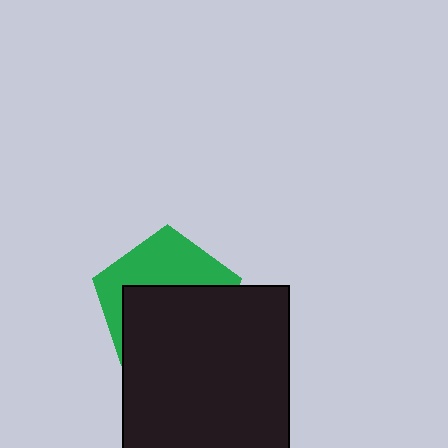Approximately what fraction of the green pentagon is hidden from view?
Roughly 58% of the green pentagon is hidden behind the black square.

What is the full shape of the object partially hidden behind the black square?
The partially hidden object is a green pentagon.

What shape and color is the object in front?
The object in front is a black square.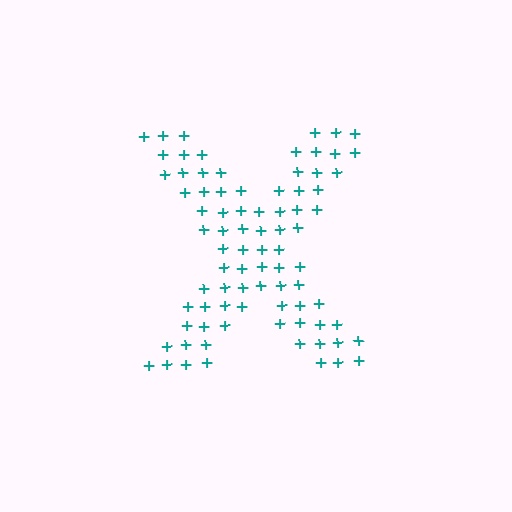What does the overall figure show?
The overall figure shows the letter X.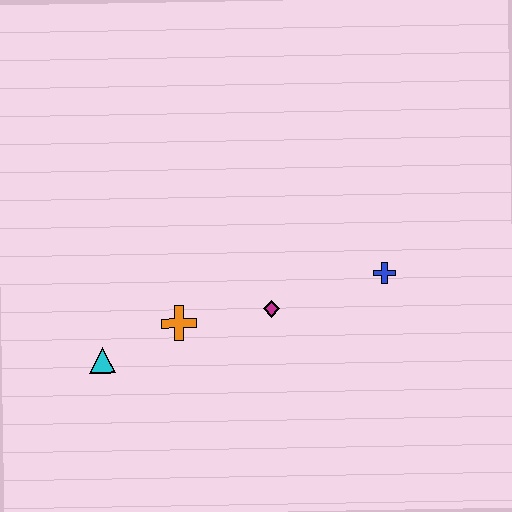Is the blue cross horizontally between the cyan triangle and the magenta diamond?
No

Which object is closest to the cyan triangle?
The orange cross is closest to the cyan triangle.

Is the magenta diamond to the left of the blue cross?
Yes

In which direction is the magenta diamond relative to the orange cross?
The magenta diamond is to the right of the orange cross.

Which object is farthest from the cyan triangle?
The blue cross is farthest from the cyan triangle.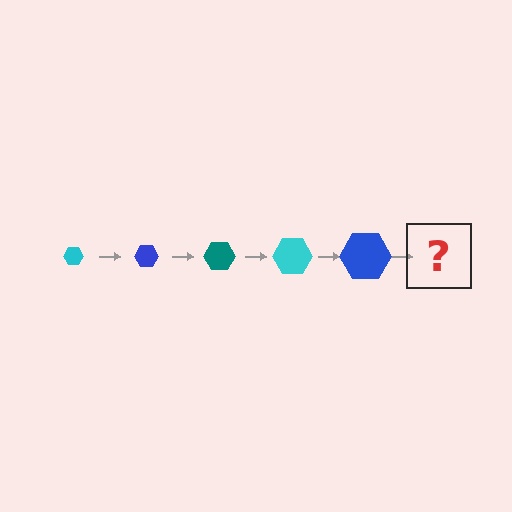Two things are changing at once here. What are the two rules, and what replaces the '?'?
The two rules are that the hexagon grows larger each step and the color cycles through cyan, blue, and teal. The '?' should be a teal hexagon, larger than the previous one.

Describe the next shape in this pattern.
It should be a teal hexagon, larger than the previous one.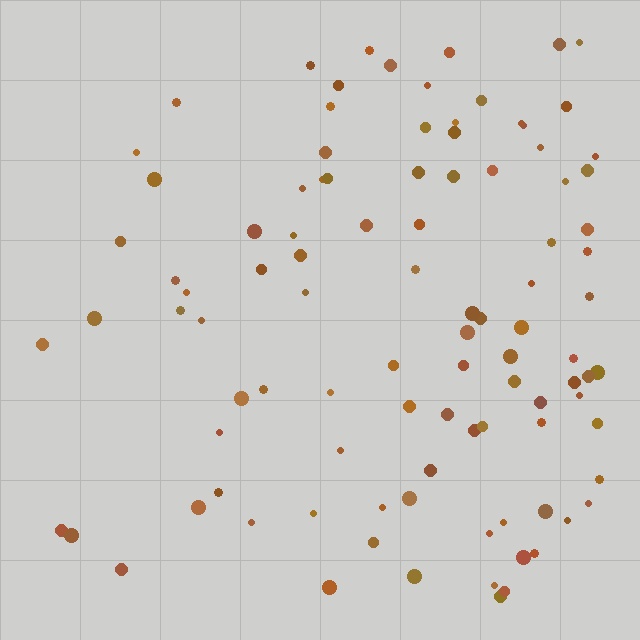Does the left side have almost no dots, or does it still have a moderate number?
Still a moderate number, just noticeably fewer than the right.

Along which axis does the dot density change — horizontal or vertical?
Horizontal.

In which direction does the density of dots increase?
From left to right, with the right side densest.